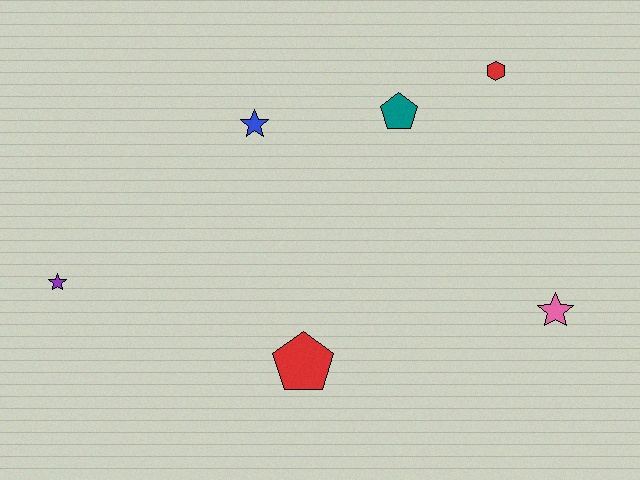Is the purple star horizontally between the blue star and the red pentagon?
No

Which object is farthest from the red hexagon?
The purple star is farthest from the red hexagon.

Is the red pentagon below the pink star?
Yes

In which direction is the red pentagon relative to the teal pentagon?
The red pentagon is below the teal pentagon.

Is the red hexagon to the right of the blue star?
Yes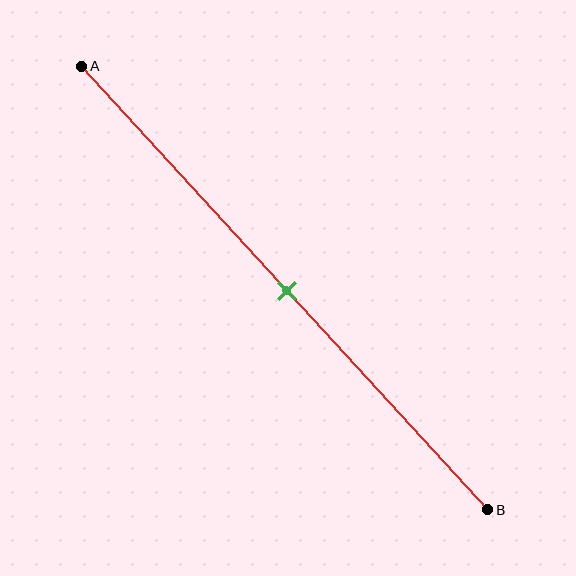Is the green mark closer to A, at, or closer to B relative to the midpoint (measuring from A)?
The green mark is approximately at the midpoint of segment AB.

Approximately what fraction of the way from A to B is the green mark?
The green mark is approximately 50% of the way from A to B.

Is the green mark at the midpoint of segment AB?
Yes, the mark is approximately at the midpoint.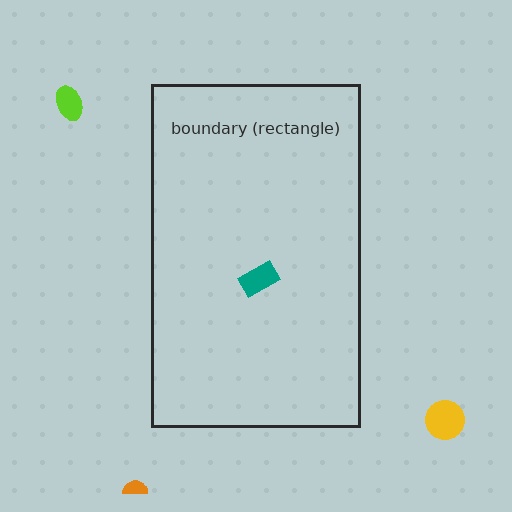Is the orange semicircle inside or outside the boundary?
Outside.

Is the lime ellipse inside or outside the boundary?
Outside.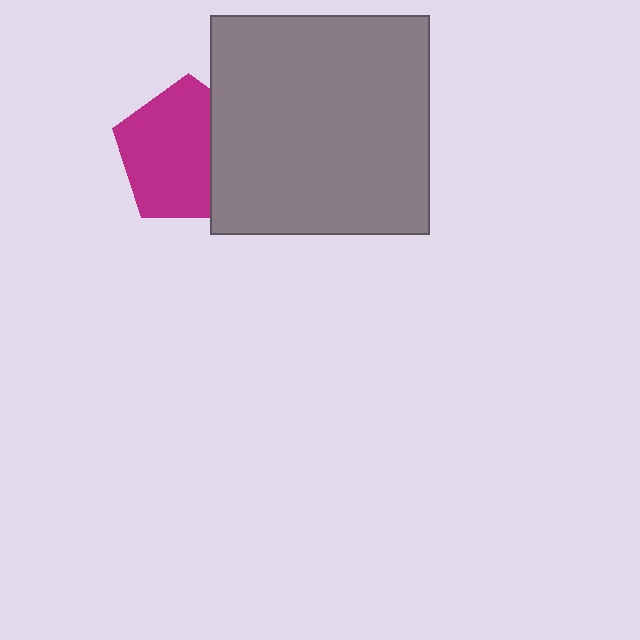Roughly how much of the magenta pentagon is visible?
Most of it is visible (roughly 69%).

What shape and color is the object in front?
The object in front is a gray square.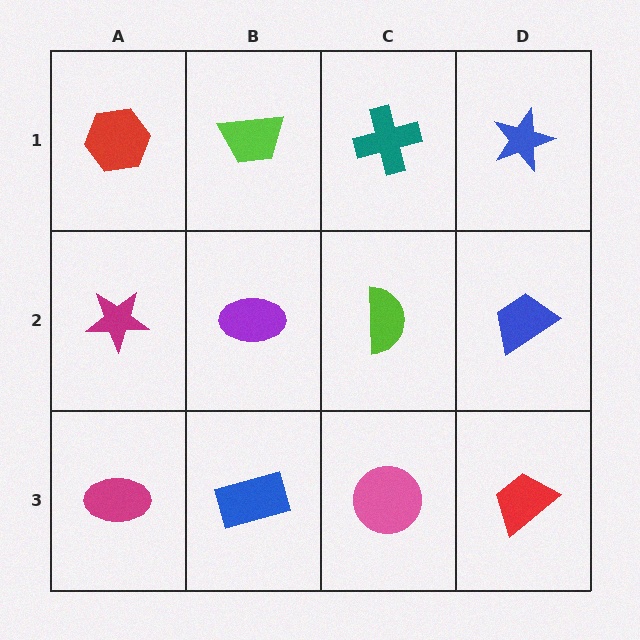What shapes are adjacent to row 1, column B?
A purple ellipse (row 2, column B), a red hexagon (row 1, column A), a teal cross (row 1, column C).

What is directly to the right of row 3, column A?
A blue rectangle.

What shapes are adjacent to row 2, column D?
A blue star (row 1, column D), a red trapezoid (row 3, column D), a lime semicircle (row 2, column C).